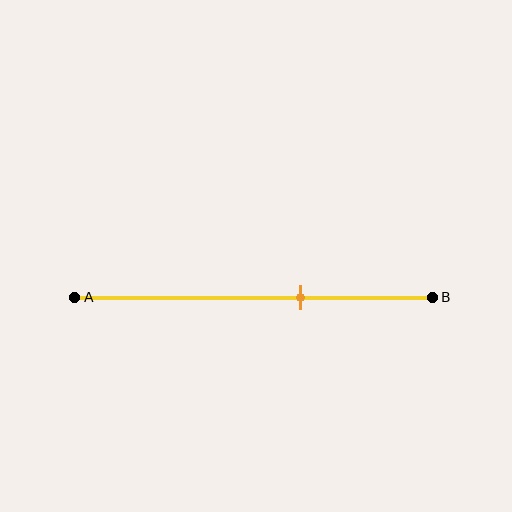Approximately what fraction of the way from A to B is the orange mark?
The orange mark is approximately 65% of the way from A to B.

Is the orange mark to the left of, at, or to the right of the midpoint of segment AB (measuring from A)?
The orange mark is to the right of the midpoint of segment AB.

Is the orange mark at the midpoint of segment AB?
No, the mark is at about 65% from A, not at the 50% midpoint.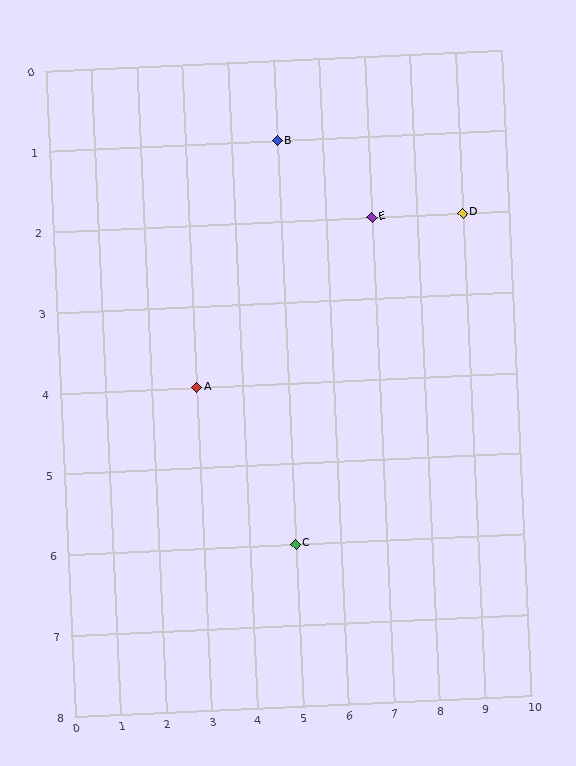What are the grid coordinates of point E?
Point E is at grid coordinates (7, 2).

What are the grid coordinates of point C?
Point C is at grid coordinates (5, 6).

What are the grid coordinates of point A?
Point A is at grid coordinates (3, 4).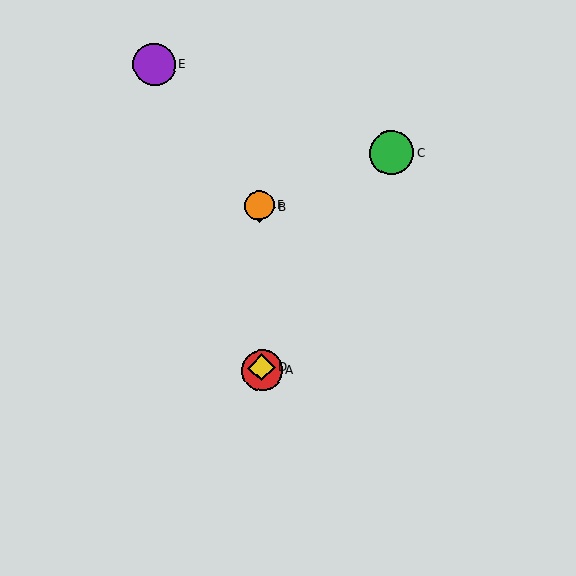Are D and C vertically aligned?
No, D is at x≈262 and C is at x≈392.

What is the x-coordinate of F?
Object F is at x≈259.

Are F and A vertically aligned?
Yes, both are at x≈259.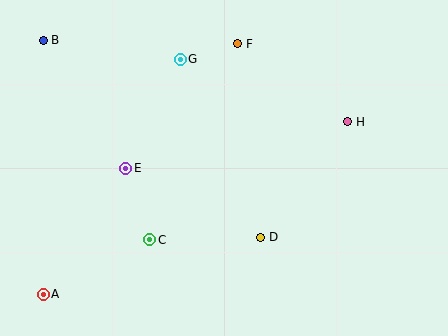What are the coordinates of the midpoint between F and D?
The midpoint between F and D is at (249, 141).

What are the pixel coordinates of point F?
Point F is at (238, 44).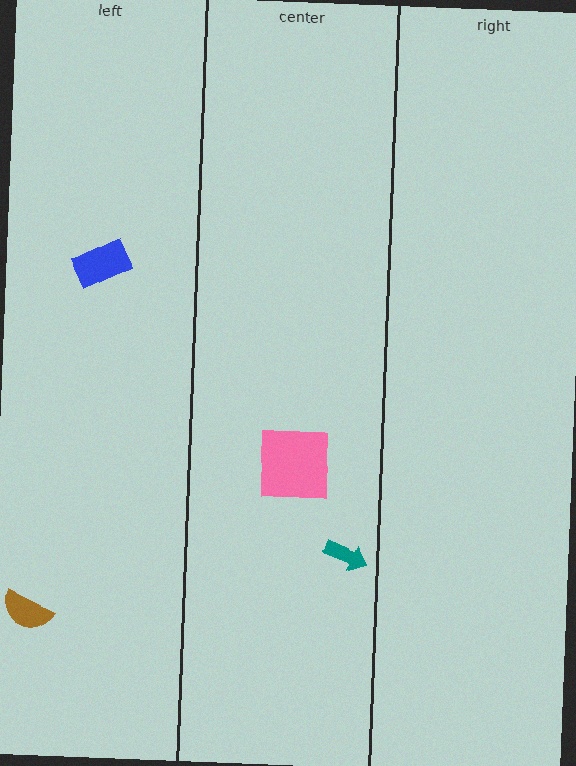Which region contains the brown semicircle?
The left region.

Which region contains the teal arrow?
The center region.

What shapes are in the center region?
The teal arrow, the pink square.